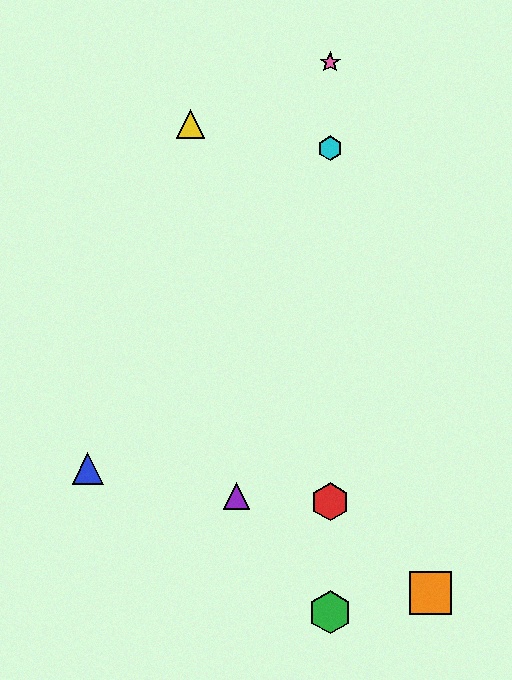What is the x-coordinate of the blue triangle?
The blue triangle is at x≈88.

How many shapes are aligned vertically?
4 shapes (the red hexagon, the green hexagon, the cyan hexagon, the pink star) are aligned vertically.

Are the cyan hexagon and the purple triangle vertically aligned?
No, the cyan hexagon is at x≈330 and the purple triangle is at x≈236.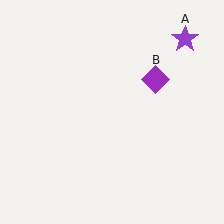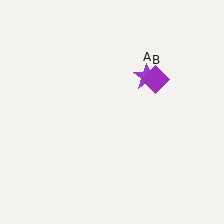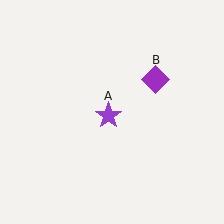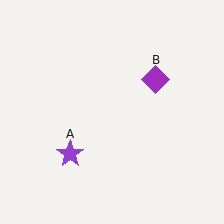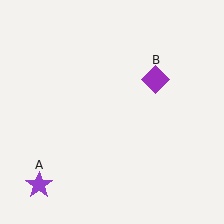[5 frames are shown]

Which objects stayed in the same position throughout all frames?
Purple diamond (object B) remained stationary.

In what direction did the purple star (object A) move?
The purple star (object A) moved down and to the left.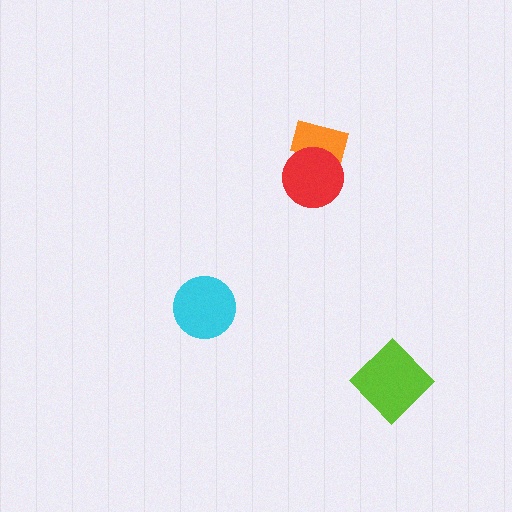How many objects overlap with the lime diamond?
0 objects overlap with the lime diamond.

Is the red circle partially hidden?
No, no other shape covers it.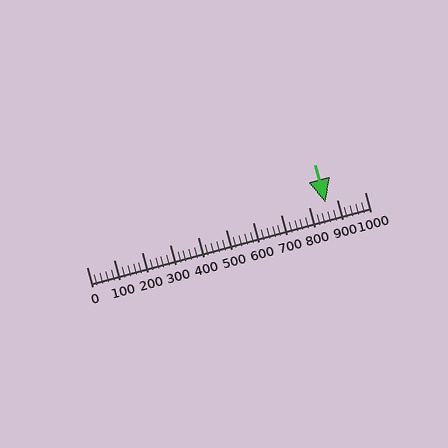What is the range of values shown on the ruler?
The ruler shows values from 0 to 1000.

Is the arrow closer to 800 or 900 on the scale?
The arrow is closer to 900.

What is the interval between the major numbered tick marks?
The major tick marks are spaced 100 units apart.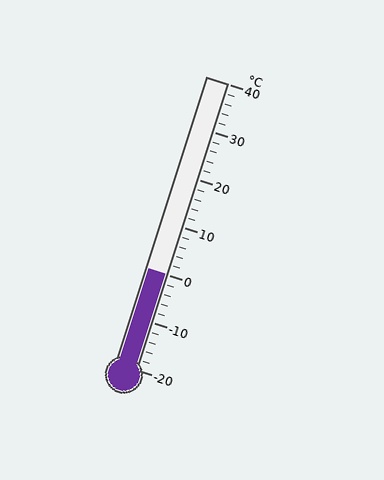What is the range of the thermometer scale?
The thermometer scale ranges from -20°C to 40°C.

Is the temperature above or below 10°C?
The temperature is below 10°C.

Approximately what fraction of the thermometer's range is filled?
The thermometer is filled to approximately 35% of its range.